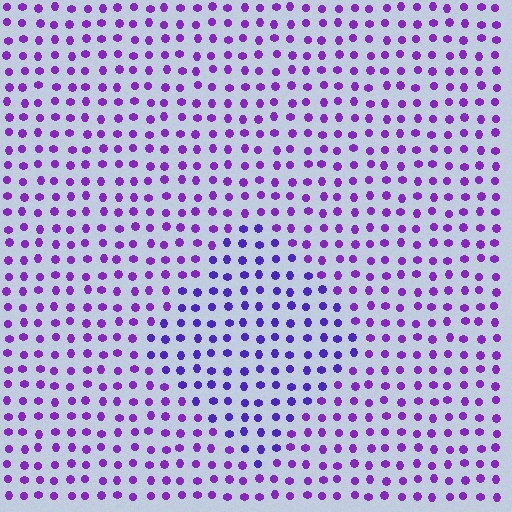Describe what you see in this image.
The image is filled with small purple elements in a uniform arrangement. A diamond-shaped region is visible where the elements are tinted to a slightly different hue, forming a subtle color boundary.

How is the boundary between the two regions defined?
The boundary is defined purely by a slight shift in hue (about 24 degrees). Spacing, size, and orientation are identical on both sides.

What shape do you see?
I see a diamond.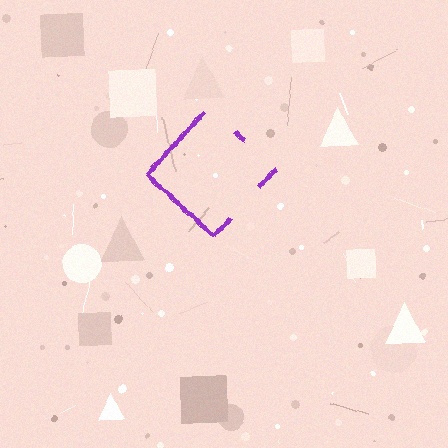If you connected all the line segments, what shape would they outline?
They would outline a diamond.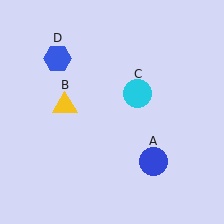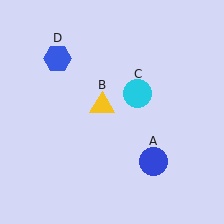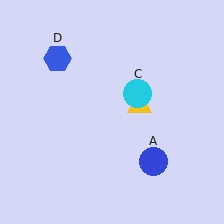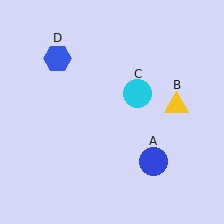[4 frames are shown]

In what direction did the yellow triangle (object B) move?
The yellow triangle (object B) moved right.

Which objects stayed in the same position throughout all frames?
Blue circle (object A) and cyan circle (object C) and blue hexagon (object D) remained stationary.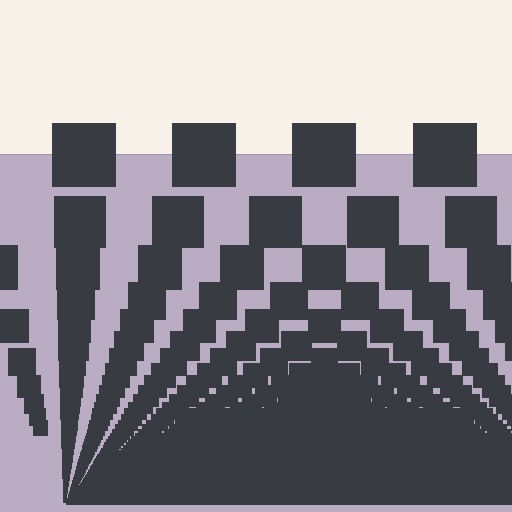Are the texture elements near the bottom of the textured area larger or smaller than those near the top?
Smaller. The gradient is inverted — elements near the bottom are smaller and denser.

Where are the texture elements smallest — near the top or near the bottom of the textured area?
Near the bottom.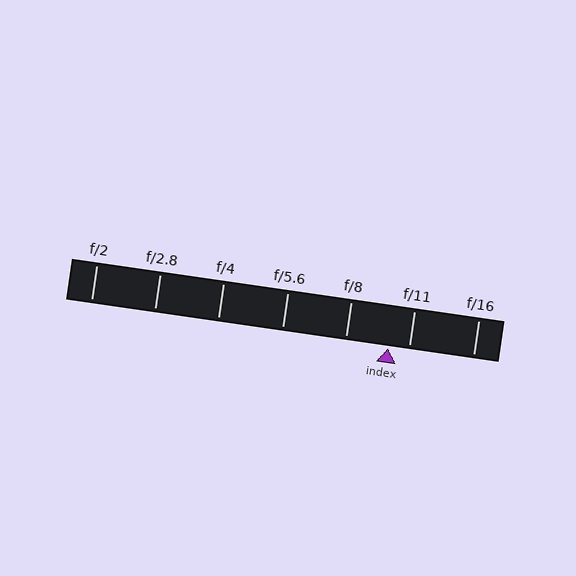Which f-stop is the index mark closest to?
The index mark is closest to f/11.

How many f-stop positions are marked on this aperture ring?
There are 7 f-stop positions marked.